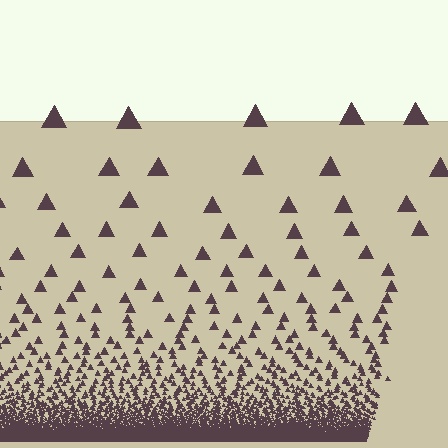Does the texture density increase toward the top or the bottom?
Density increases toward the bottom.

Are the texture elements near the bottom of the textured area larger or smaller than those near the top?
Smaller. The gradient is inverted — elements near the bottom are smaller and denser.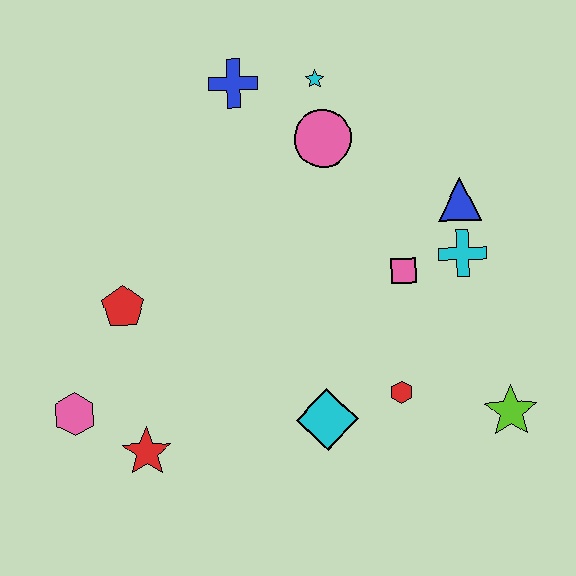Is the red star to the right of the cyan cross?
No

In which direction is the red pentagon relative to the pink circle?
The red pentagon is to the left of the pink circle.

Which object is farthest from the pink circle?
The pink hexagon is farthest from the pink circle.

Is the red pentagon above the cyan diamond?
Yes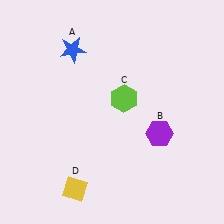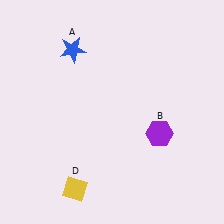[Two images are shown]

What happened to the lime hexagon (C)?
The lime hexagon (C) was removed in Image 2. It was in the top-right area of Image 1.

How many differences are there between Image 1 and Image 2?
There is 1 difference between the two images.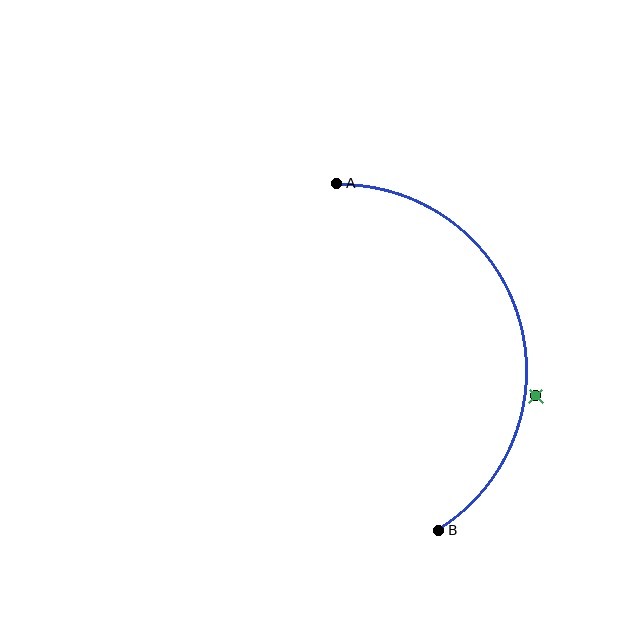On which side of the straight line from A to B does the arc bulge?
The arc bulges to the right of the straight line connecting A and B.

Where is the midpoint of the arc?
The arc midpoint is the point on the curve farthest from the straight line joining A and B. It sits to the right of that line.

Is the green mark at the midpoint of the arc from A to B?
No — the green mark does not lie on the arc at all. It sits slightly outside the curve.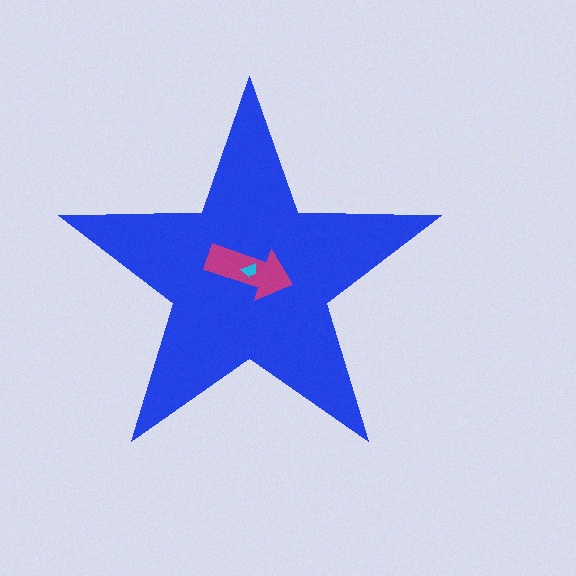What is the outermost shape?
The blue star.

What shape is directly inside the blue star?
The magenta arrow.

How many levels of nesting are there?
3.